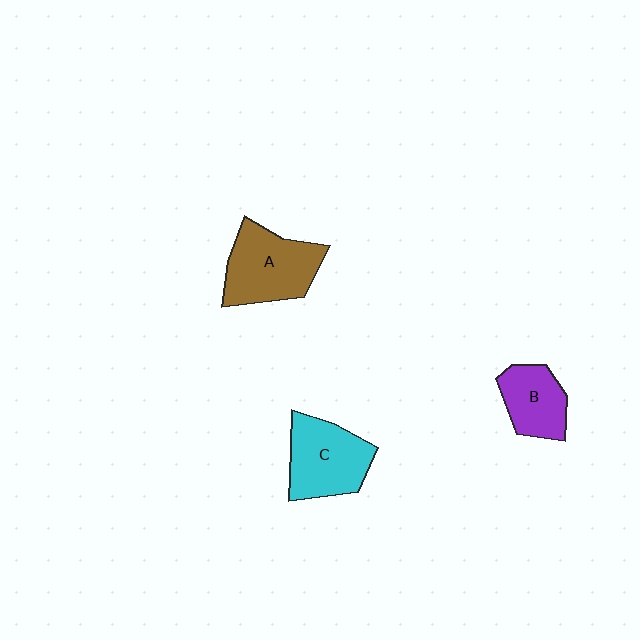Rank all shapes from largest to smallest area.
From largest to smallest: A (brown), C (cyan), B (purple).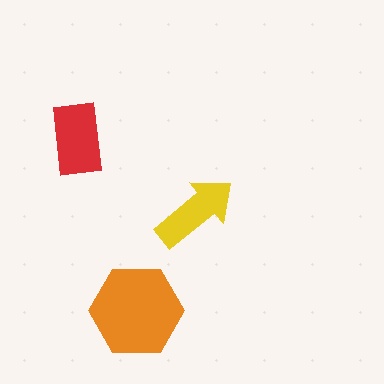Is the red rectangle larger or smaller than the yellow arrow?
Larger.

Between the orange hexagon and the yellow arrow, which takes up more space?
The orange hexagon.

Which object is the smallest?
The yellow arrow.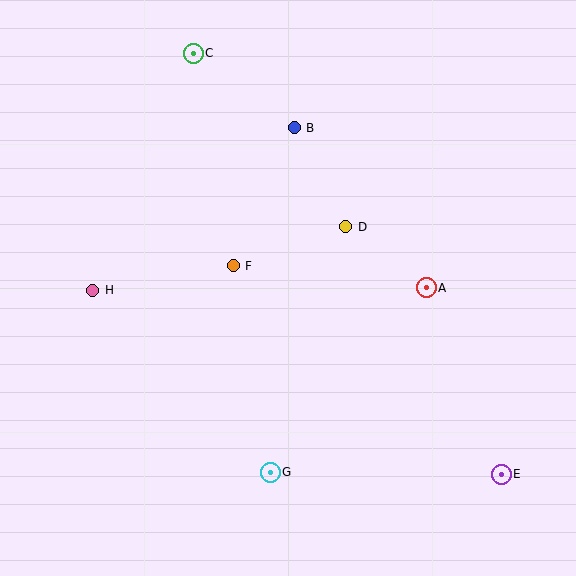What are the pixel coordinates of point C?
Point C is at (193, 53).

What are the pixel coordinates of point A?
Point A is at (426, 288).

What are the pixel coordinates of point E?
Point E is at (501, 474).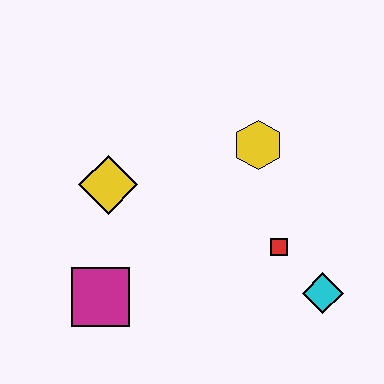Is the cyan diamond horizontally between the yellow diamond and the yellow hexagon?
No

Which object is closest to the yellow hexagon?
The red square is closest to the yellow hexagon.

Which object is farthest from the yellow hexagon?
The magenta square is farthest from the yellow hexagon.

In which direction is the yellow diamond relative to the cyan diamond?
The yellow diamond is to the left of the cyan diamond.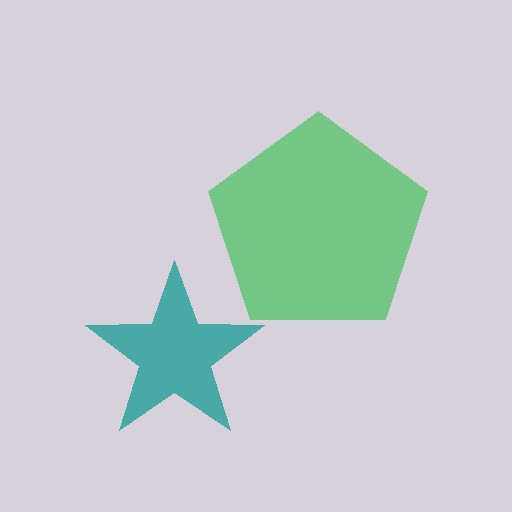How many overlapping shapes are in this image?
There are 2 overlapping shapes in the image.